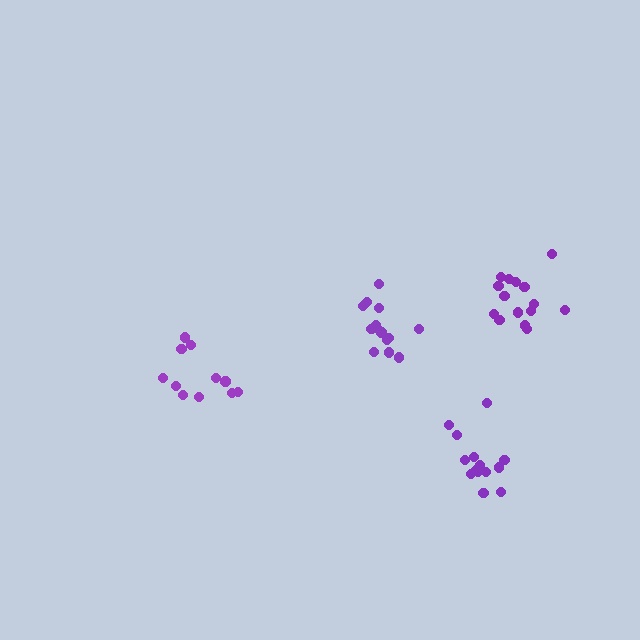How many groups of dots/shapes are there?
There are 4 groups.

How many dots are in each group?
Group 1: 11 dots, Group 2: 14 dots, Group 3: 16 dots, Group 4: 15 dots (56 total).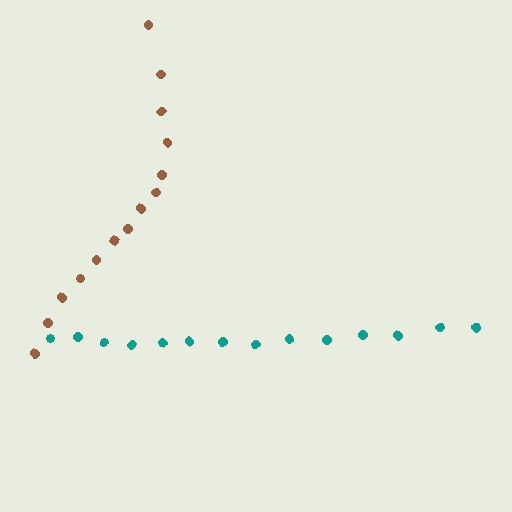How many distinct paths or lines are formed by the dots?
There are 2 distinct paths.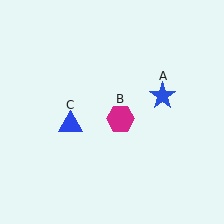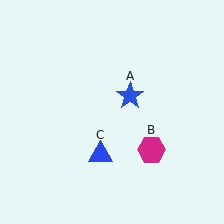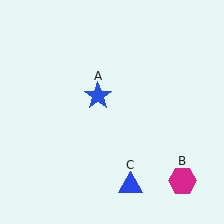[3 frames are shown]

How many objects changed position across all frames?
3 objects changed position: blue star (object A), magenta hexagon (object B), blue triangle (object C).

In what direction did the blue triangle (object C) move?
The blue triangle (object C) moved down and to the right.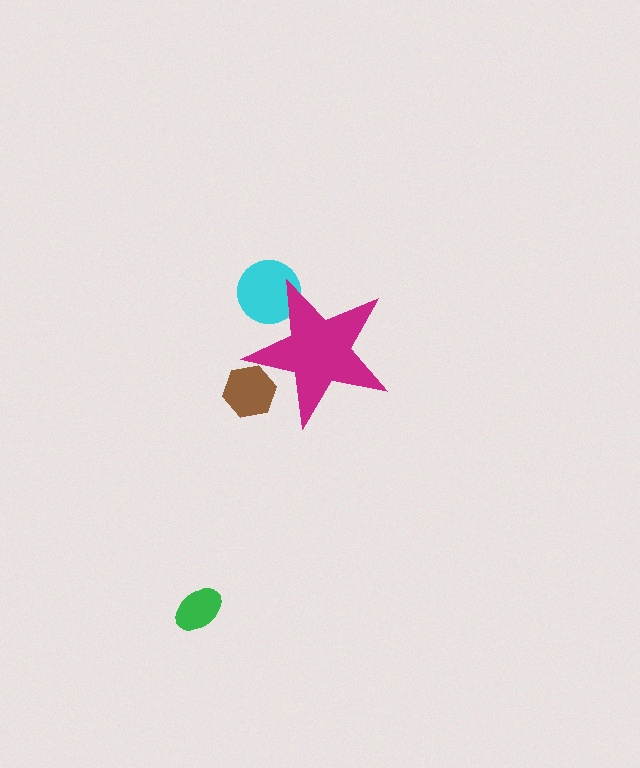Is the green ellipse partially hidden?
No, the green ellipse is fully visible.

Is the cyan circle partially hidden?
Yes, the cyan circle is partially hidden behind the magenta star.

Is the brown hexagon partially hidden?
Yes, the brown hexagon is partially hidden behind the magenta star.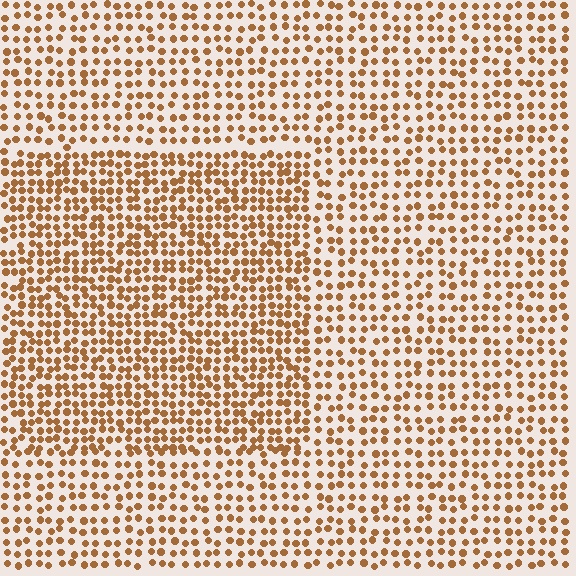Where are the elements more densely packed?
The elements are more densely packed inside the rectangle boundary.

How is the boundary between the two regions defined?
The boundary is defined by a change in element density (approximately 1.6x ratio). All elements are the same color, size, and shape.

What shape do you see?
I see a rectangle.